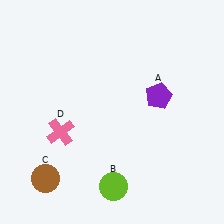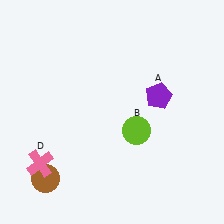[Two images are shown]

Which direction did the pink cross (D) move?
The pink cross (D) moved down.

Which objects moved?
The objects that moved are: the lime circle (B), the pink cross (D).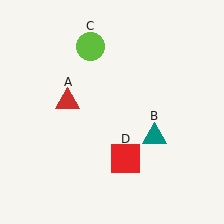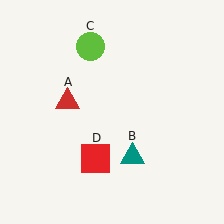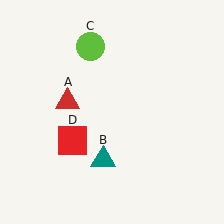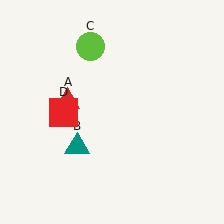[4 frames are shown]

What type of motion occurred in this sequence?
The teal triangle (object B), red square (object D) rotated clockwise around the center of the scene.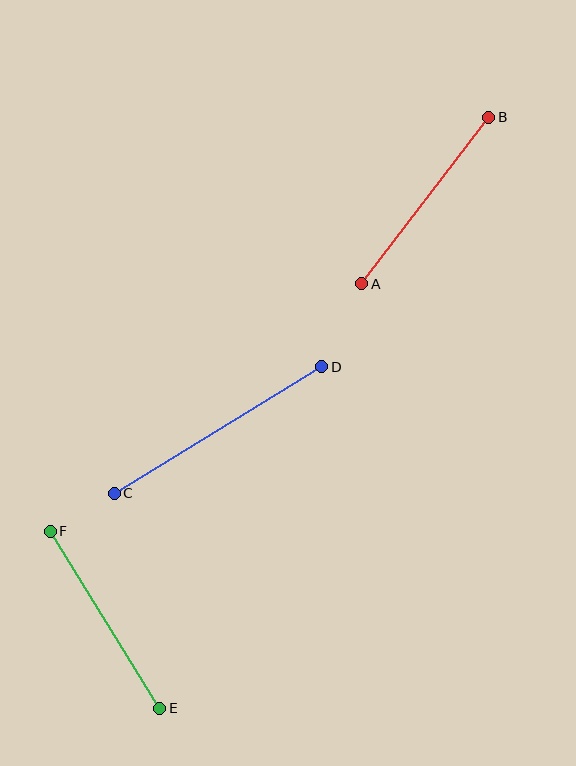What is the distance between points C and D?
The distance is approximately 243 pixels.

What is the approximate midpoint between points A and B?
The midpoint is at approximately (425, 201) pixels.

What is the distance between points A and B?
The distance is approximately 209 pixels.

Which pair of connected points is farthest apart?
Points C and D are farthest apart.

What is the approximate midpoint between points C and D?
The midpoint is at approximately (218, 430) pixels.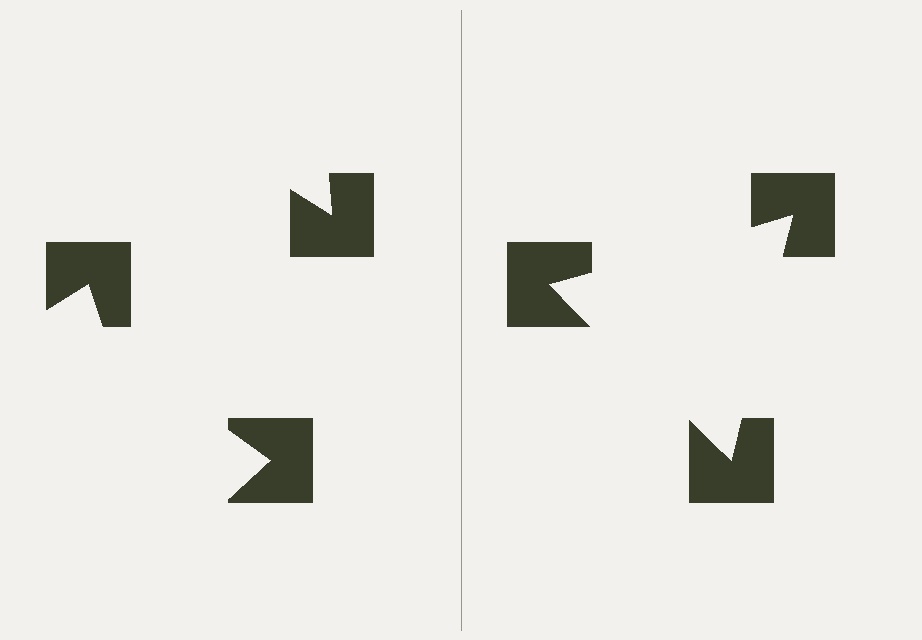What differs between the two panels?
The notched squares are positioned identically on both sides; only the wedge orientations differ. On the right they align to a triangle; on the left they are misaligned.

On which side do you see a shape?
An illusory triangle appears on the right side. On the left side the wedge cuts are rotated, so no coherent shape forms.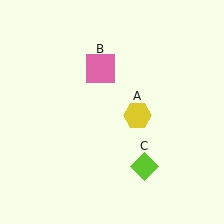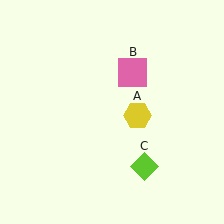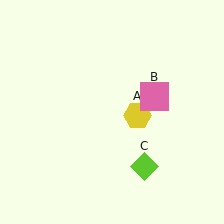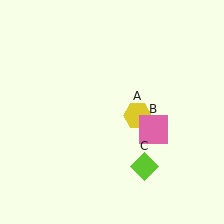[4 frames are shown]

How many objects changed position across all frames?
1 object changed position: pink square (object B).